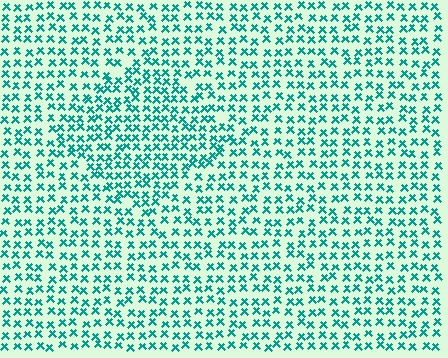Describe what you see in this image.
The image contains small teal elements arranged at two different densities. A diamond-shaped region is visible where the elements are more densely packed than the surrounding area.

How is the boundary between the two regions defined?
The boundary is defined by a change in element density (approximately 1.4x ratio). All elements are the same color, size, and shape.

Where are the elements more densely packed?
The elements are more densely packed inside the diamond boundary.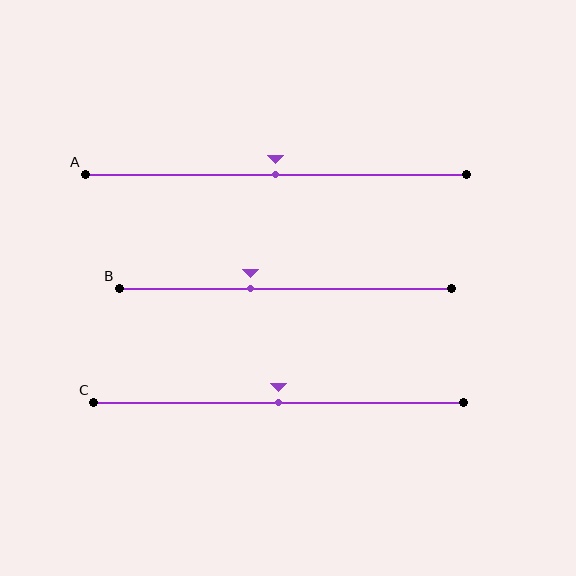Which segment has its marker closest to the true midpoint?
Segment A has its marker closest to the true midpoint.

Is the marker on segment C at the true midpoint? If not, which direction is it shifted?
Yes, the marker on segment C is at the true midpoint.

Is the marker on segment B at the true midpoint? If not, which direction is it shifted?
No, the marker on segment B is shifted to the left by about 11% of the segment length.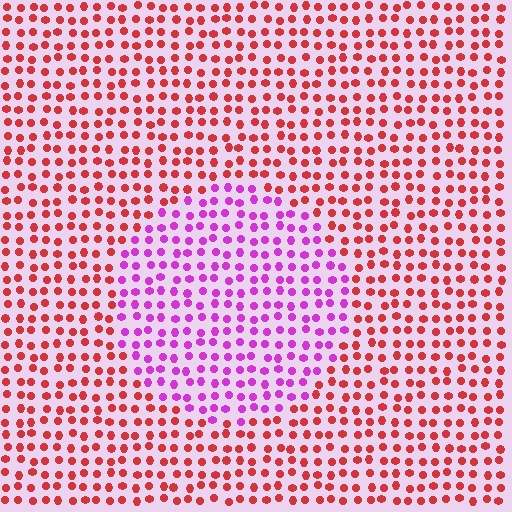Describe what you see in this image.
The image is filled with small red elements in a uniform arrangement. A circle-shaped region is visible where the elements are tinted to a slightly different hue, forming a subtle color boundary.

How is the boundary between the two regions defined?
The boundary is defined purely by a slight shift in hue (about 57 degrees). Spacing, size, and orientation are identical on both sides.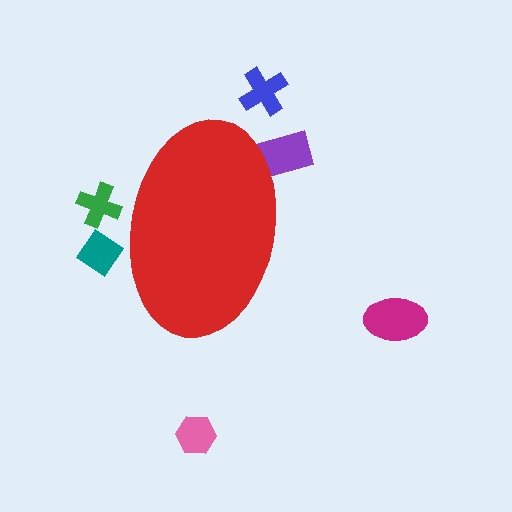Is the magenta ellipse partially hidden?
No, the magenta ellipse is fully visible.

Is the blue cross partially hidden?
No, the blue cross is fully visible.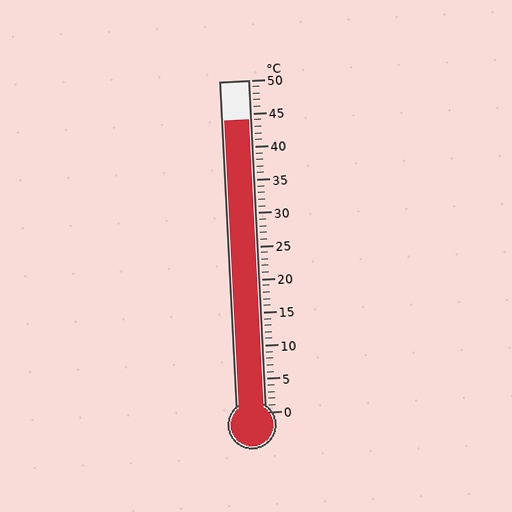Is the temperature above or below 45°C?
The temperature is below 45°C.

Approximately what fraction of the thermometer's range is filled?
The thermometer is filled to approximately 90% of its range.